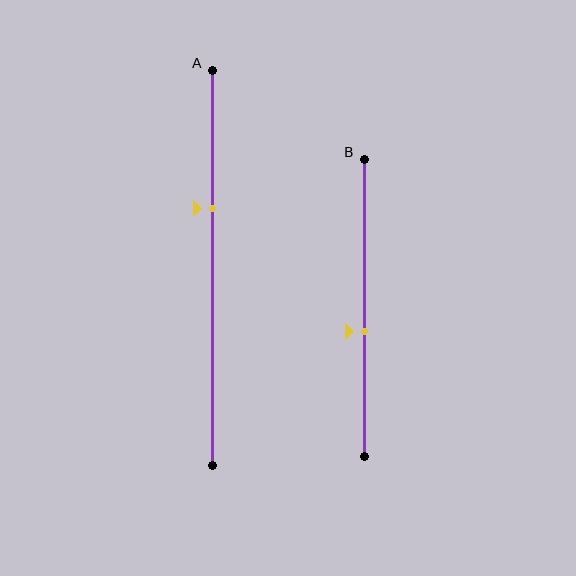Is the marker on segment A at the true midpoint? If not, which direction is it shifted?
No, the marker on segment A is shifted upward by about 15% of the segment length.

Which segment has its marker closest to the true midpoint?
Segment B has its marker closest to the true midpoint.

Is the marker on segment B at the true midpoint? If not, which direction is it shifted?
No, the marker on segment B is shifted downward by about 8% of the segment length.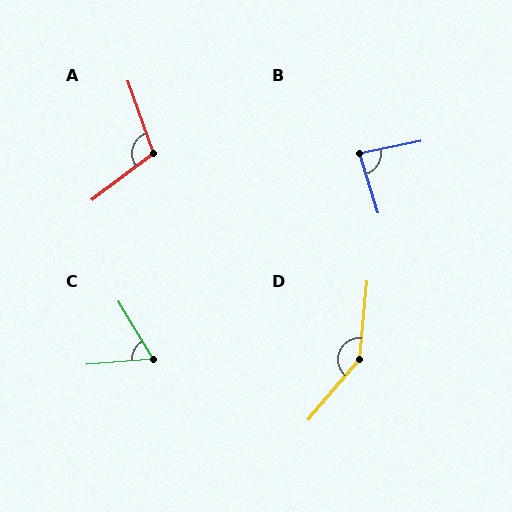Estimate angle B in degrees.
Approximately 84 degrees.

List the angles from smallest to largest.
C (64°), B (84°), A (107°), D (145°).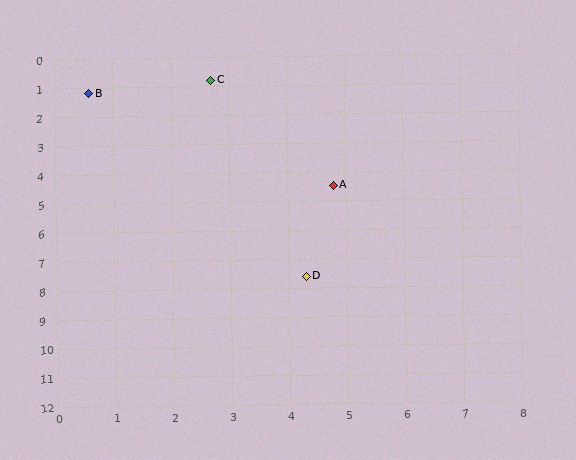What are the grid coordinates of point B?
Point B is at approximately (0.6, 1.2).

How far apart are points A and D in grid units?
Points A and D are about 3.1 grid units apart.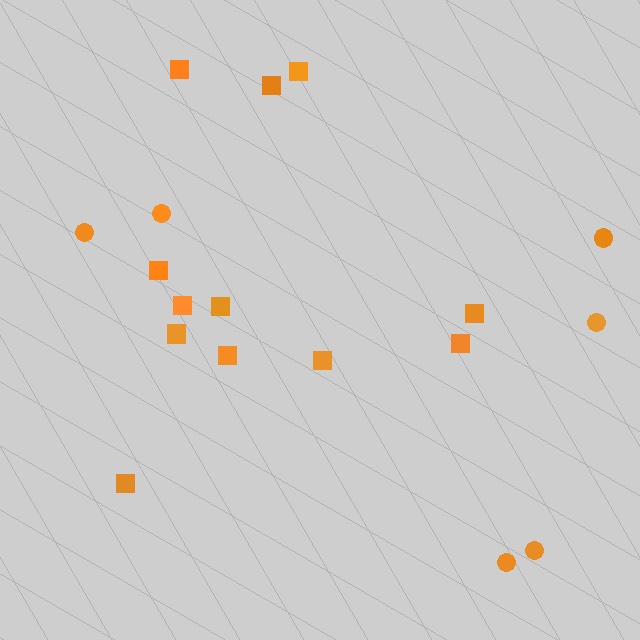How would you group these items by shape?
There are 2 groups: one group of circles (6) and one group of squares (12).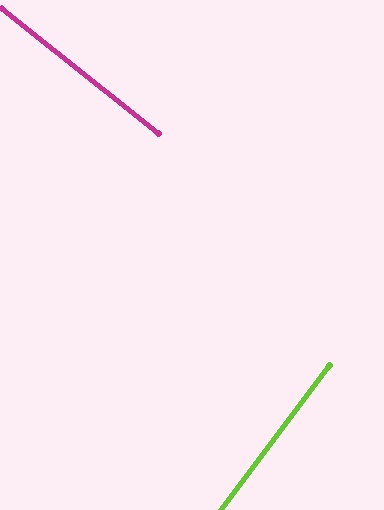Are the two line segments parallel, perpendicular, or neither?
Perpendicular — they meet at approximately 88°.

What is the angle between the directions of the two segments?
Approximately 88 degrees.